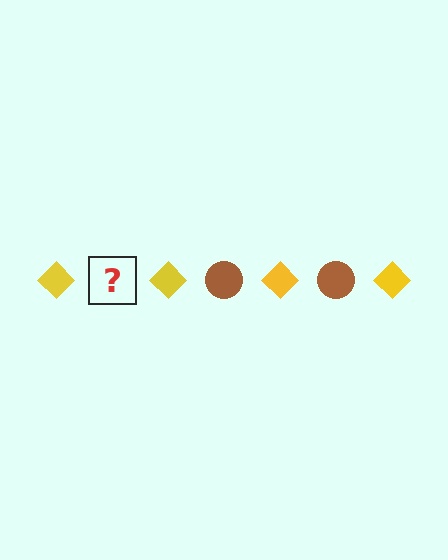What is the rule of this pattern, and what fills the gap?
The rule is that the pattern alternates between yellow diamond and brown circle. The gap should be filled with a brown circle.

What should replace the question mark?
The question mark should be replaced with a brown circle.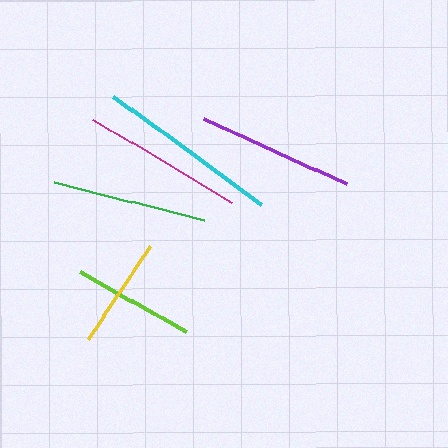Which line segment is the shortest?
The yellow line is the shortest at approximately 111 pixels.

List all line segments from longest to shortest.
From longest to shortest: cyan, magenta, purple, green, lime, yellow.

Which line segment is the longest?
The cyan line is the longest at approximately 183 pixels.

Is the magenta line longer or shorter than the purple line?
The magenta line is longer than the purple line.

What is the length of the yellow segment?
The yellow segment is approximately 111 pixels long.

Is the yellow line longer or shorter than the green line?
The green line is longer than the yellow line.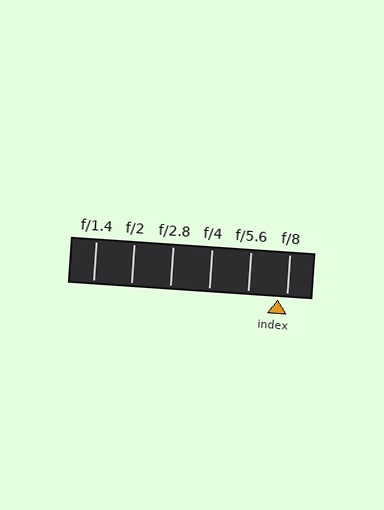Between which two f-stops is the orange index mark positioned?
The index mark is between f/5.6 and f/8.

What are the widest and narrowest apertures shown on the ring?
The widest aperture shown is f/1.4 and the narrowest is f/8.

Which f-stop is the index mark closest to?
The index mark is closest to f/8.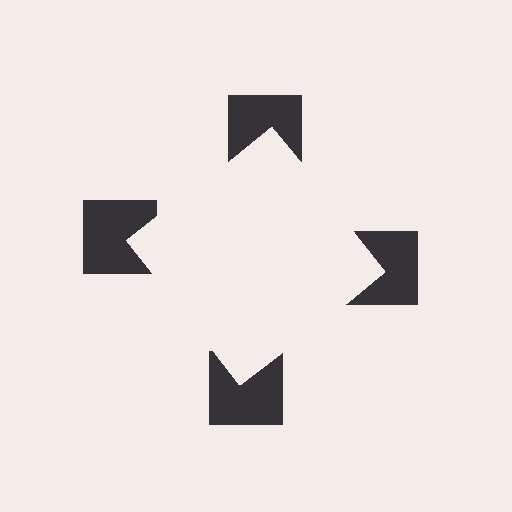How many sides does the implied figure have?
4 sides.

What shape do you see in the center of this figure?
An illusory square — its edges are inferred from the aligned wedge cuts in the notched squares, not physically drawn.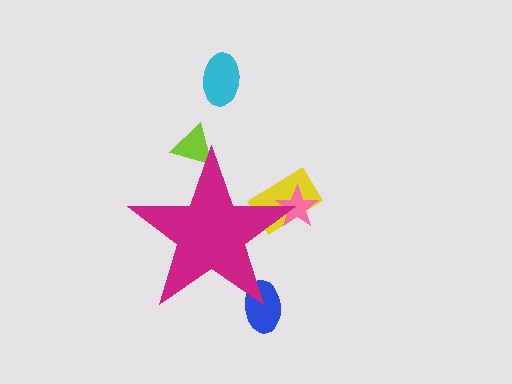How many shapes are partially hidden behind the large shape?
4 shapes are partially hidden.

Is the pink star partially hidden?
Yes, the pink star is partially hidden behind the magenta star.